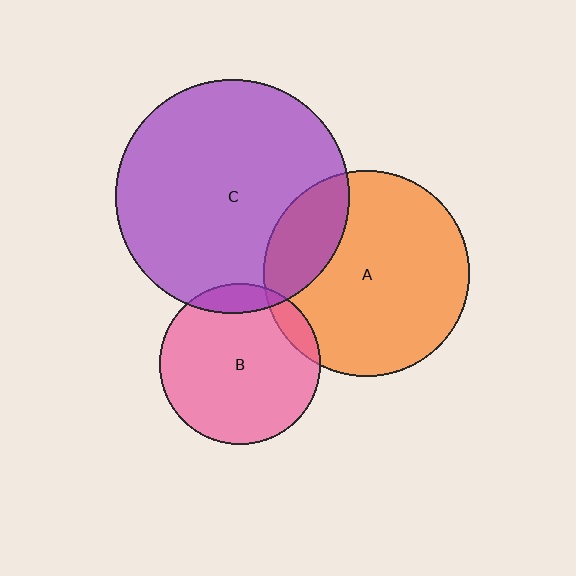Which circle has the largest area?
Circle C (purple).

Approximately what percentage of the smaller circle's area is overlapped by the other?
Approximately 10%.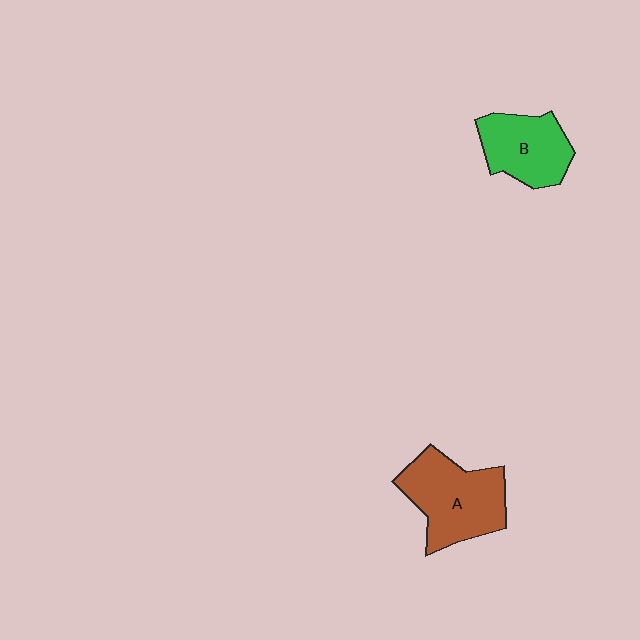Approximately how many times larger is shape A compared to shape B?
Approximately 1.3 times.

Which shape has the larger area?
Shape A (brown).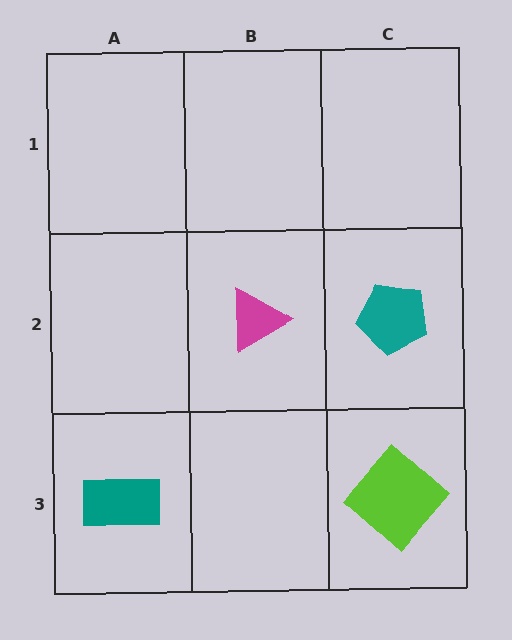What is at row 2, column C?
A teal pentagon.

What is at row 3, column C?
A lime diamond.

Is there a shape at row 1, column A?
No, that cell is empty.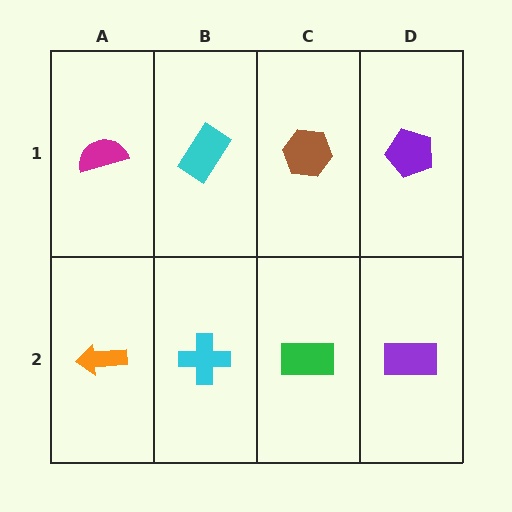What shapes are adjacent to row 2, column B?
A cyan rectangle (row 1, column B), an orange arrow (row 2, column A), a green rectangle (row 2, column C).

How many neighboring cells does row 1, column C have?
3.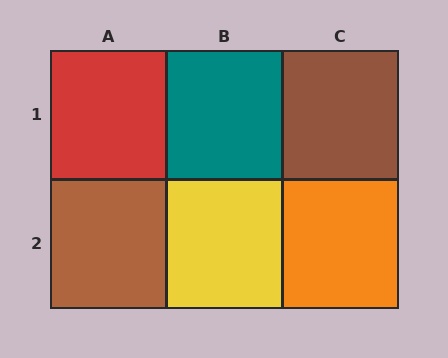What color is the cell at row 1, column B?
Teal.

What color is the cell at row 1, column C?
Brown.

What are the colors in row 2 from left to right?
Brown, yellow, orange.